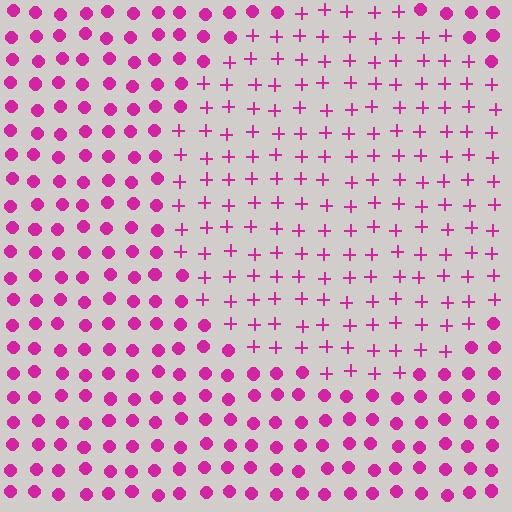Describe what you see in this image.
The image is filled with small magenta elements arranged in a uniform grid. A circle-shaped region contains plus signs, while the surrounding area contains circles. The boundary is defined purely by the change in element shape.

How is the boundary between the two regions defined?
The boundary is defined by a change in element shape: plus signs inside vs. circles outside. All elements share the same color and spacing.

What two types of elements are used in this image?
The image uses plus signs inside the circle region and circles outside it.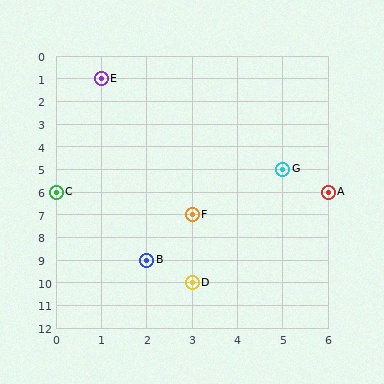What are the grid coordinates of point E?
Point E is at grid coordinates (1, 1).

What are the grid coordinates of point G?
Point G is at grid coordinates (5, 5).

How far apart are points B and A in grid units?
Points B and A are 4 columns and 3 rows apart (about 5.0 grid units diagonally).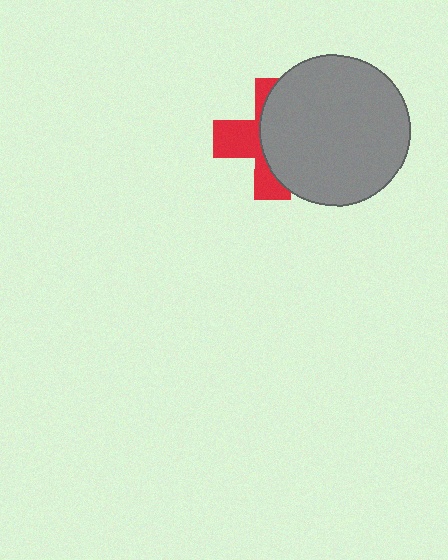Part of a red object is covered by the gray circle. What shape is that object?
It is a cross.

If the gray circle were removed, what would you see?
You would see the complete red cross.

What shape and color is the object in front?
The object in front is a gray circle.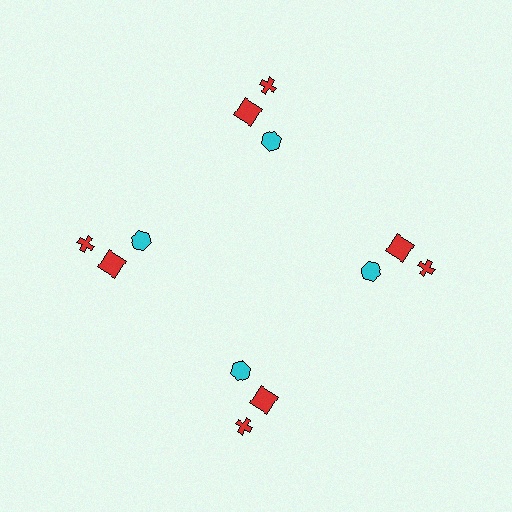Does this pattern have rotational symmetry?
Yes, this pattern has 4-fold rotational symmetry. It looks the same after rotating 90 degrees around the center.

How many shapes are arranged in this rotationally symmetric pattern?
There are 12 shapes, arranged in 4 groups of 3.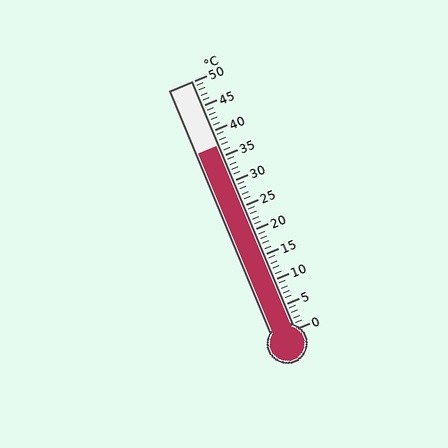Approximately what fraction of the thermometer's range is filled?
The thermometer is filled to approximately 75% of its range.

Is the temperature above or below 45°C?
The temperature is below 45°C.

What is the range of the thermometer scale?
The thermometer scale ranges from 0°C to 50°C.